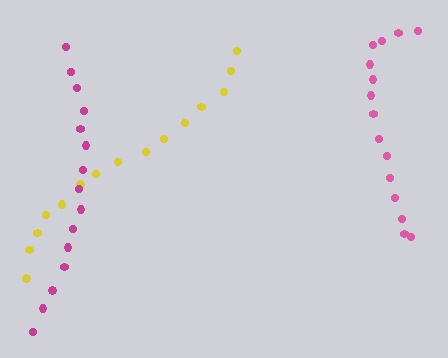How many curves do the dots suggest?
There are 3 distinct paths.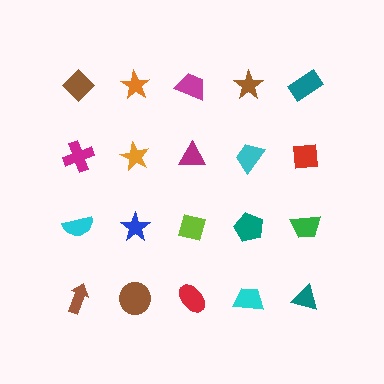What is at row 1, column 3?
A magenta trapezoid.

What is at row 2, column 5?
A red square.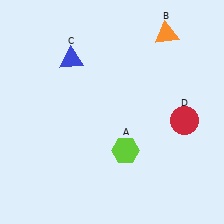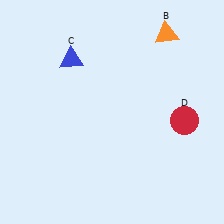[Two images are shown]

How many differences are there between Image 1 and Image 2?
There is 1 difference between the two images.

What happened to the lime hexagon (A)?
The lime hexagon (A) was removed in Image 2. It was in the bottom-right area of Image 1.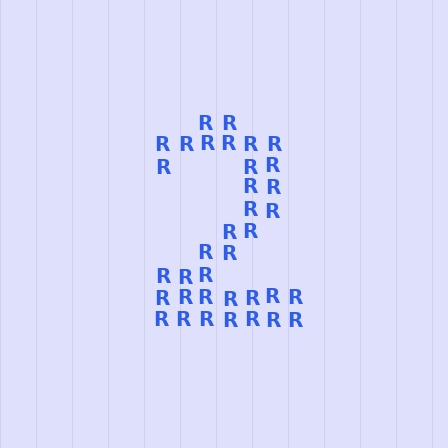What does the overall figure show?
The overall figure shows the digit 2.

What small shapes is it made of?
It is made of small letter R's.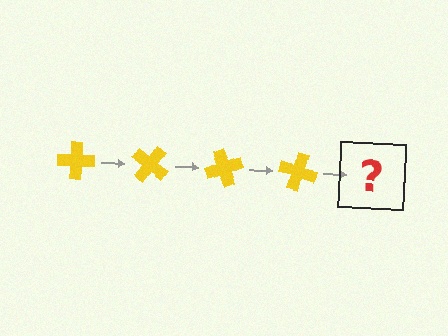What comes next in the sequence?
The next element should be a yellow cross rotated 140 degrees.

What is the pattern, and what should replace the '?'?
The pattern is that the cross rotates 35 degrees each step. The '?' should be a yellow cross rotated 140 degrees.